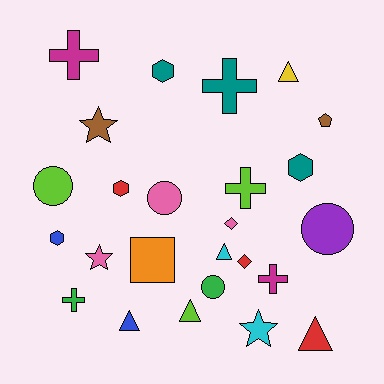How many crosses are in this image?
There are 5 crosses.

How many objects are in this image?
There are 25 objects.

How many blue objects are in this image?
There are 2 blue objects.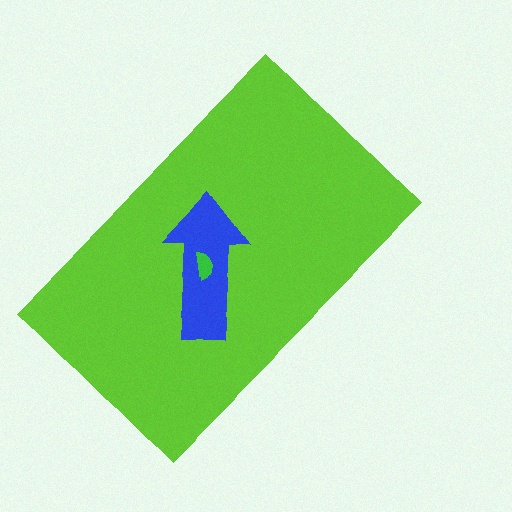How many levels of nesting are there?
3.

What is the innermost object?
The green semicircle.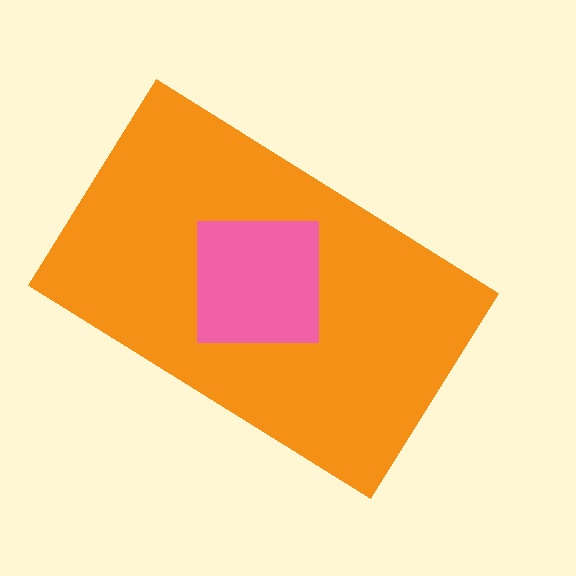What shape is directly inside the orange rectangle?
The pink square.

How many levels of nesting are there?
2.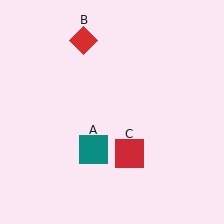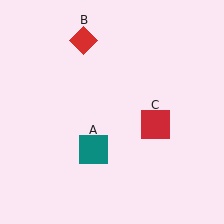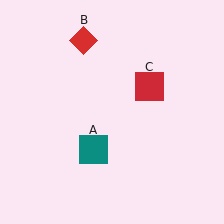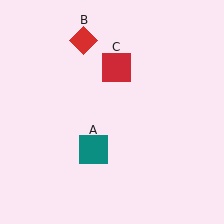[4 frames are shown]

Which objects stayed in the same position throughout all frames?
Teal square (object A) and red diamond (object B) remained stationary.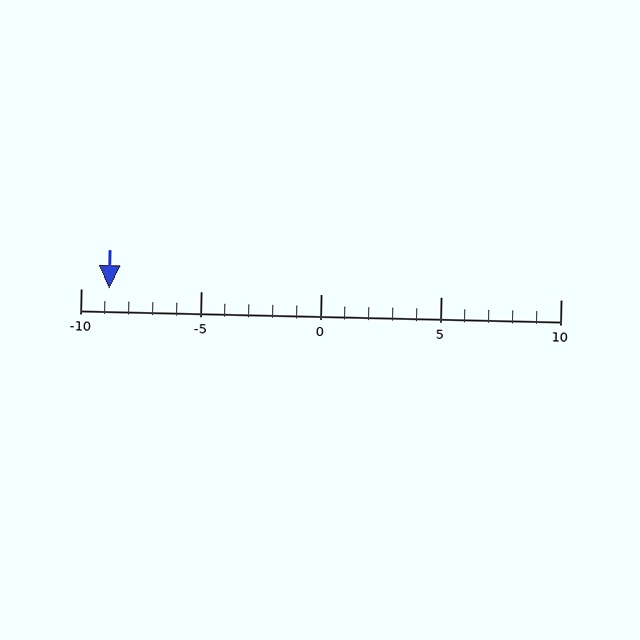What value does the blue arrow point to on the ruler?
The blue arrow points to approximately -9.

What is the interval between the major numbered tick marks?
The major tick marks are spaced 5 units apart.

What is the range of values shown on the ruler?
The ruler shows values from -10 to 10.